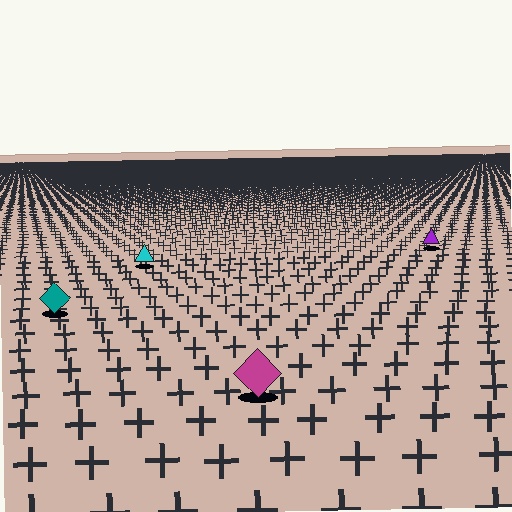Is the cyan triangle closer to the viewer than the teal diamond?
No. The teal diamond is closer — you can tell from the texture gradient: the ground texture is coarser near it.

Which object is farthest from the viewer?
The purple triangle is farthest from the viewer. It appears smaller and the ground texture around it is denser.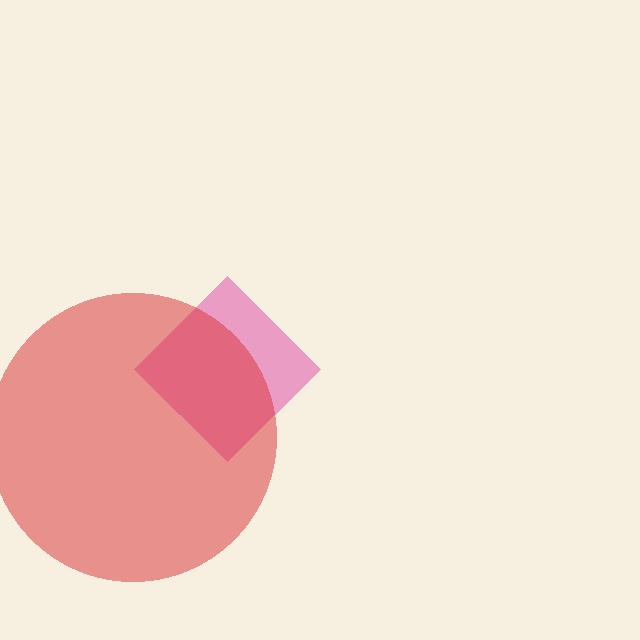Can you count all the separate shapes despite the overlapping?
Yes, there are 2 separate shapes.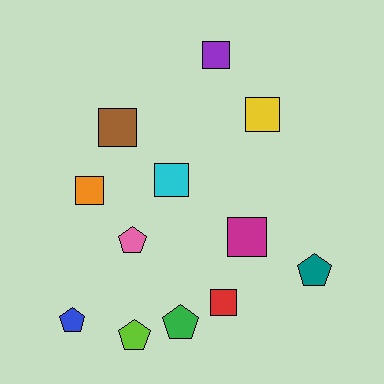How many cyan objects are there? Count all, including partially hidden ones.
There is 1 cyan object.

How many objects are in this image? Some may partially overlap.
There are 12 objects.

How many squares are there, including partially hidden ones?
There are 7 squares.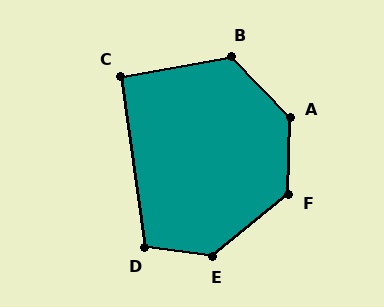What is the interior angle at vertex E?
Approximately 133 degrees (obtuse).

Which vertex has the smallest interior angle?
C, at approximately 92 degrees.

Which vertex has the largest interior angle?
A, at approximately 134 degrees.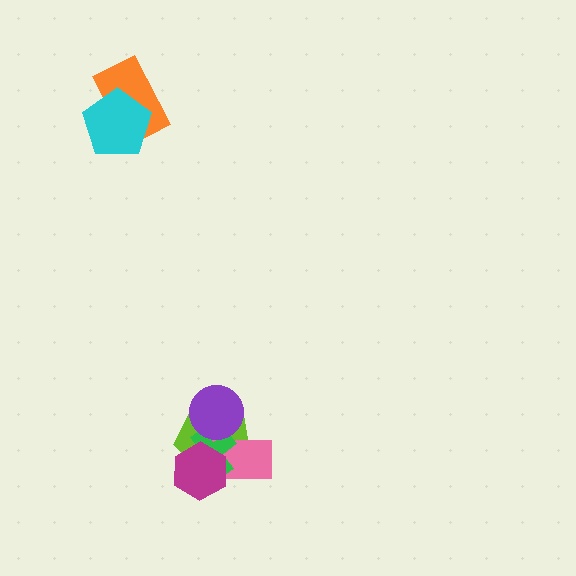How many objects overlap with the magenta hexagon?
3 objects overlap with the magenta hexagon.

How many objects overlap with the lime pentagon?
4 objects overlap with the lime pentagon.